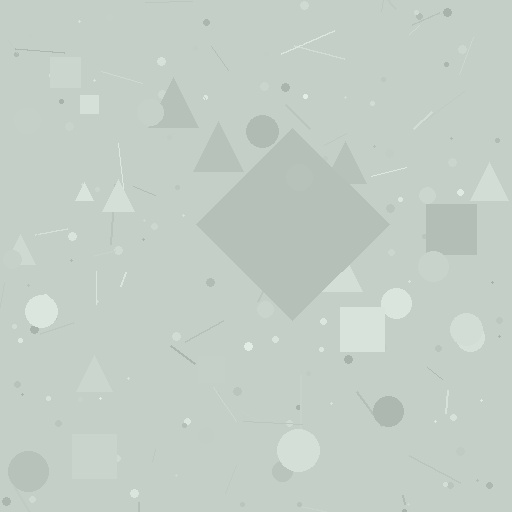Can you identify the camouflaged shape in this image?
The camouflaged shape is a diamond.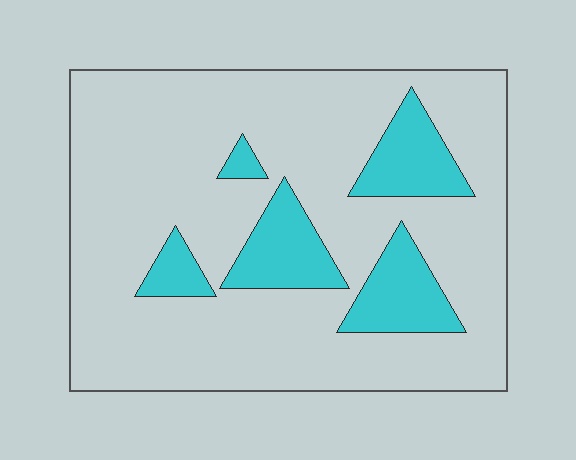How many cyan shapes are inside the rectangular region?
5.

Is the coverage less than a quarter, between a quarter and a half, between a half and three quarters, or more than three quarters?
Less than a quarter.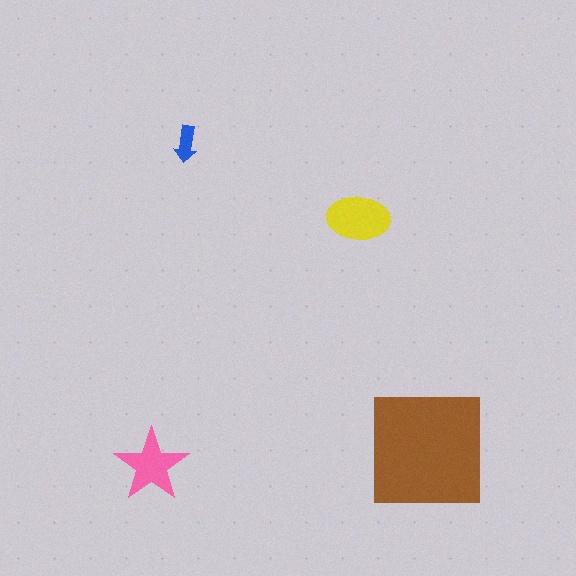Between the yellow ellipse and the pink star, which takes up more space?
The yellow ellipse.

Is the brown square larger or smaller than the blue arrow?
Larger.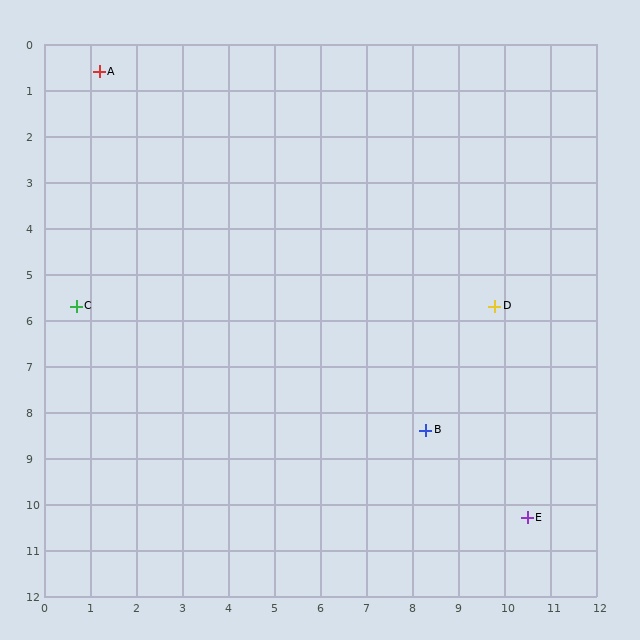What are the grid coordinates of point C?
Point C is at approximately (0.7, 5.7).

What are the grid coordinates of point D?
Point D is at approximately (9.8, 5.7).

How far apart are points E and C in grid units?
Points E and C are about 10.8 grid units apart.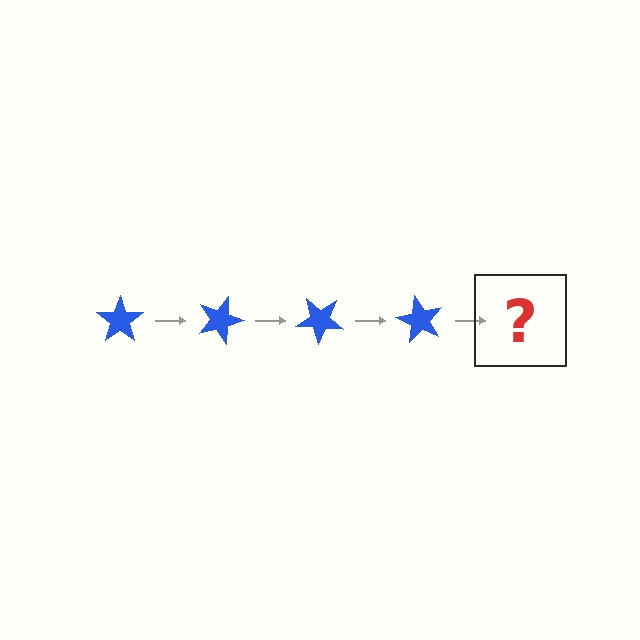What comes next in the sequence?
The next element should be a blue star rotated 80 degrees.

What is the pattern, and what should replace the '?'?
The pattern is that the star rotates 20 degrees each step. The '?' should be a blue star rotated 80 degrees.